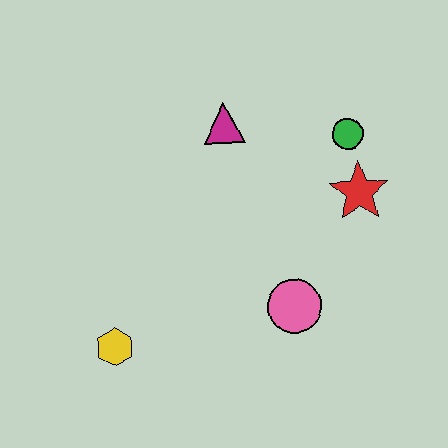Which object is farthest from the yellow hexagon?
The green circle is farthest from the yellow hexagon.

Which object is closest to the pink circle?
The red star is closest to the pink circle.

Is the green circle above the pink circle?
Yes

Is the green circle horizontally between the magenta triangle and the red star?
Yes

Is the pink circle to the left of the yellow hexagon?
No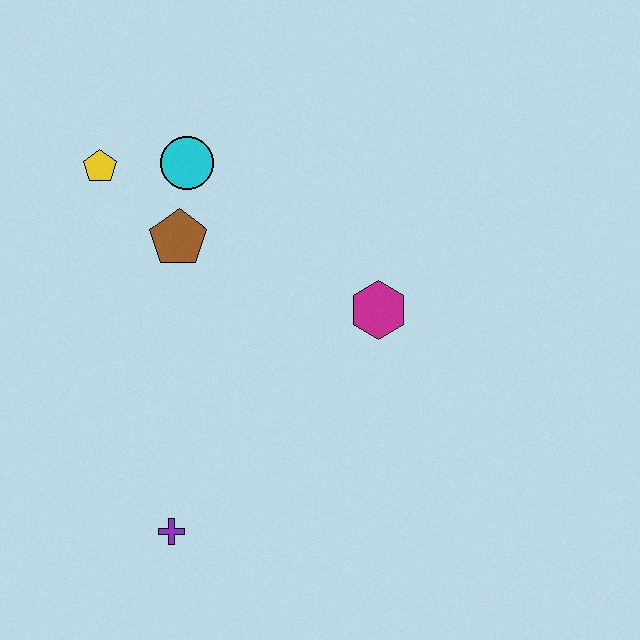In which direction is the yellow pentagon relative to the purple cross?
The yellow pentagon is above the purple cross.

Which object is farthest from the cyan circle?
The purple cross is farthest from the cyan circle.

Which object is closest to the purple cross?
The brown pentagon is closest to the purple cross.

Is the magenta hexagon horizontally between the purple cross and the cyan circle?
No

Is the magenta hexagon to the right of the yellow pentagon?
Yes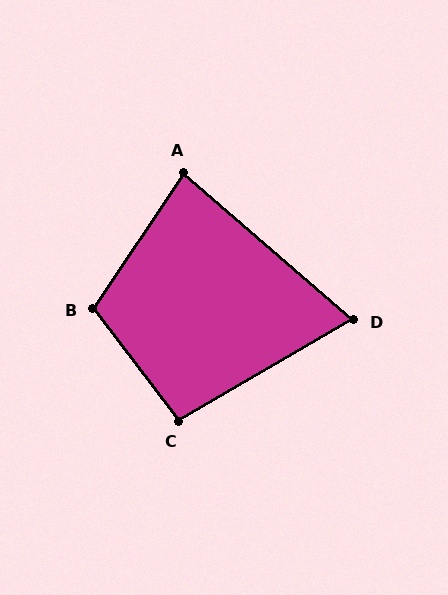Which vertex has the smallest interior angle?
D, at approximately 71 degrees.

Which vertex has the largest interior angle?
B, at approximately 109 degrees.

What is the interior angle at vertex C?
Approximately 97 degrees (obtuse).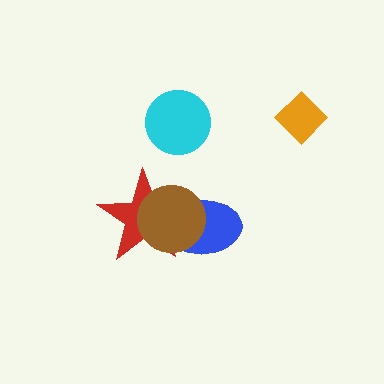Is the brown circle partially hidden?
No, no other shape covers it.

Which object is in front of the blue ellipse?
The brown circle is in front of the blue ellipse.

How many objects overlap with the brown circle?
2 objects overlap with the brown circle.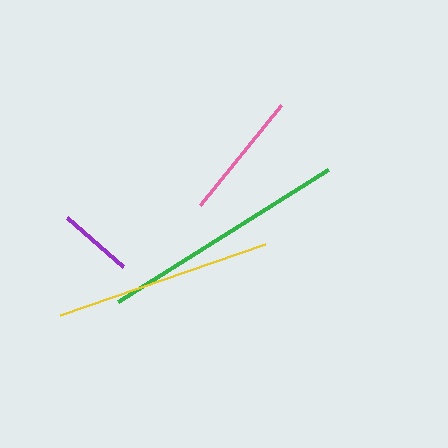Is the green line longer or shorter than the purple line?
The green line is longer than the purple line.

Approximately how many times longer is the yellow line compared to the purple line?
The yellow line is approximately 2.9 times the length of the purple line.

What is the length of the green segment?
The green segment is approximately 247 pixels long.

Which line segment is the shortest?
The purple line is the shortest at approximately 74 pixels.